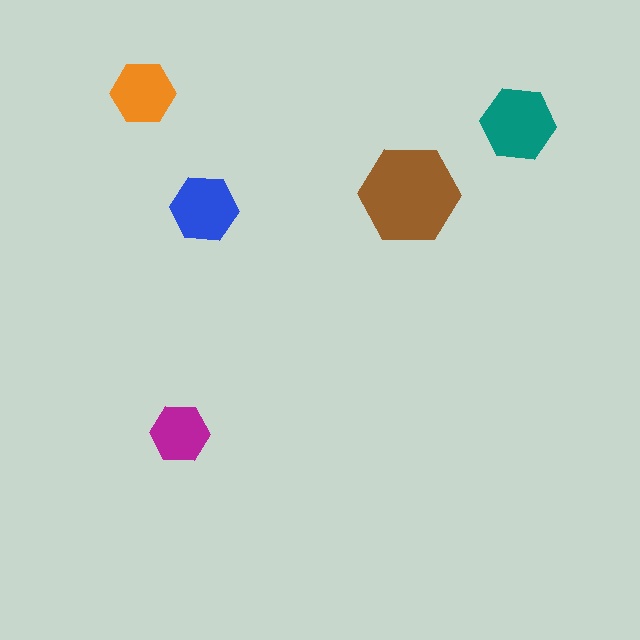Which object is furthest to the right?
The teal hexagon is rightmost.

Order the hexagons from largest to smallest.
the brown one, the teal one, the blue one, the orange one, the magenta one.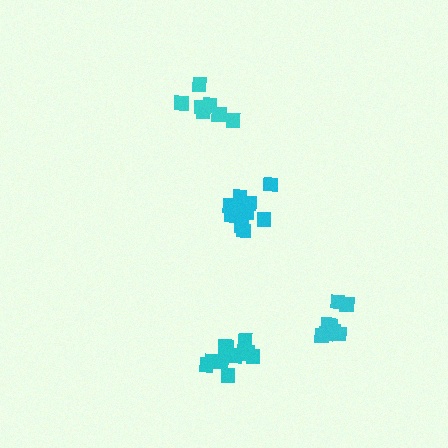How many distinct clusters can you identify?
There are 4 distinct clusters.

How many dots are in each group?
Group 1: 13 dots, Group 2: 12 dots, Group 3: 8 dots, Group 4: 8 dots (41 total).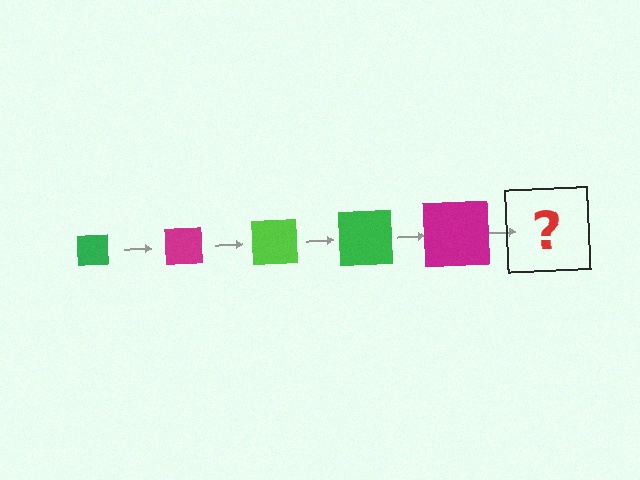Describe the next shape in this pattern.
It should be a lime square, larger than the previous one.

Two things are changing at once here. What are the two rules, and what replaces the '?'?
The two rules are that the square grows larger each step and the color cycles through green, magenta, and lime. The '?' should be a lime square, larger than the previous one.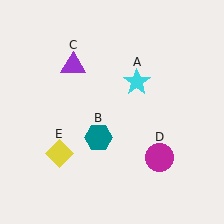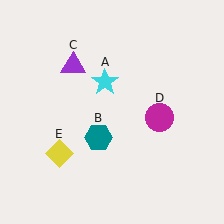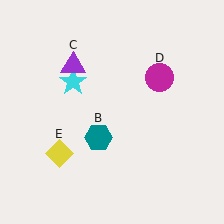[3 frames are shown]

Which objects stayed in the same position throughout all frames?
Teal hexagon (object B) and purple triangle (object C) and yellow diamond (object E) remained stationary.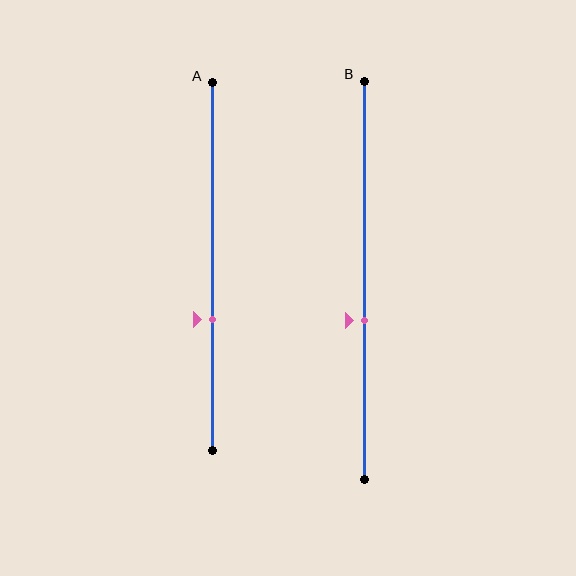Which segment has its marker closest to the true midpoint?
Segment B has its marker closest to the true midpoint.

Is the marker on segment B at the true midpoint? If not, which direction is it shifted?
No, the marker on segment B is shifted downward by about 10% of the segment length.